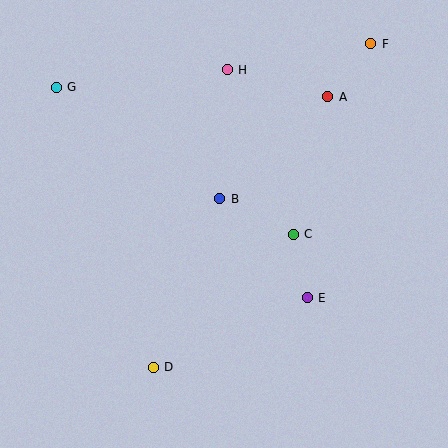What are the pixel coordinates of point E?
Point E is at (307, 298).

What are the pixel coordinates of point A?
Point A is at (328, 97).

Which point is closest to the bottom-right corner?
Point E is closest to the bottom-right corner.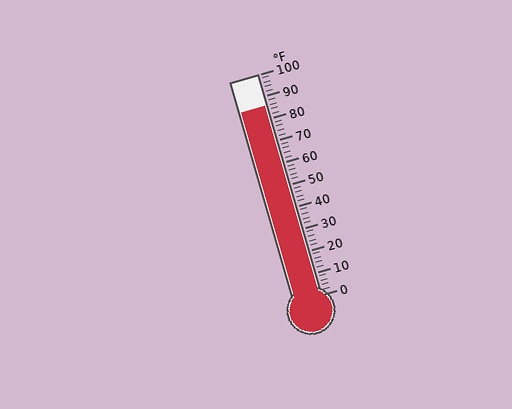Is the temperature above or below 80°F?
The temperature is above 80°F.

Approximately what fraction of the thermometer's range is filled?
The thermometer is filled to approximately 85% of its range.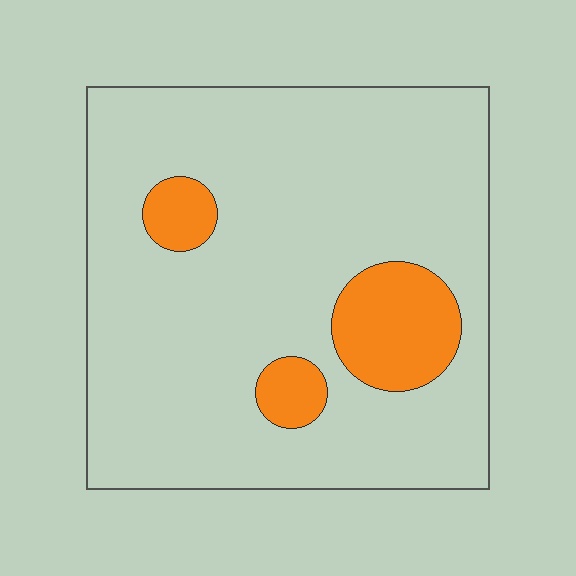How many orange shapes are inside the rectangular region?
3.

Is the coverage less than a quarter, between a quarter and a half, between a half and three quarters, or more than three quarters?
Less than a quarter.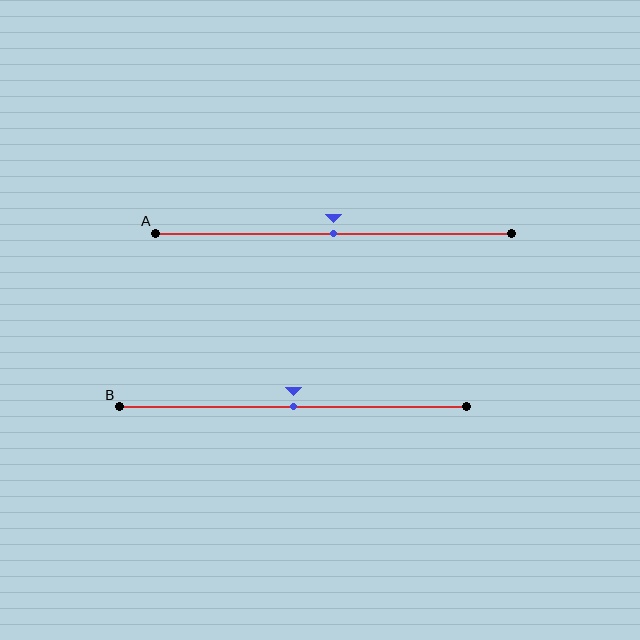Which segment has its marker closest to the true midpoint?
Segment A has its marker closest to the true midpoint.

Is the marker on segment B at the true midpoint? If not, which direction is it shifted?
Yes, the marker on segment B is at the true midpoint.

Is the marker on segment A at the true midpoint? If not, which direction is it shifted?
Yes, the marker on segment A is at the true midpoint.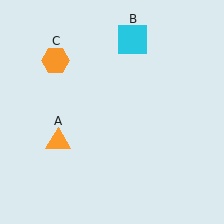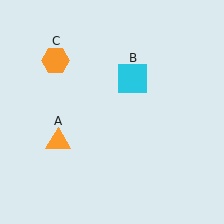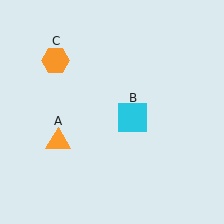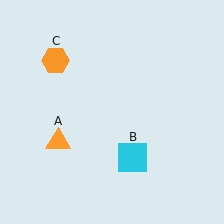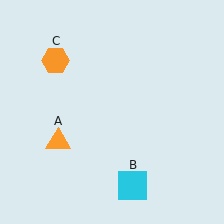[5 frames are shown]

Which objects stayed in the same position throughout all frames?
Orange triangle (object A) and orange hexagon (object C) remained stationary.